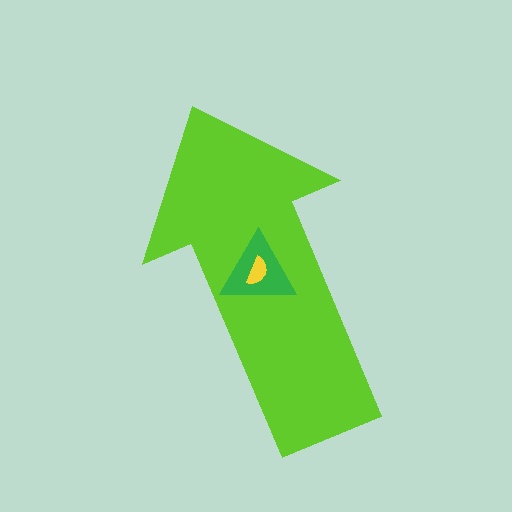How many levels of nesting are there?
3.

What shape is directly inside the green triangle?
The yellow semicircle.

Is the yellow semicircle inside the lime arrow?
Yes.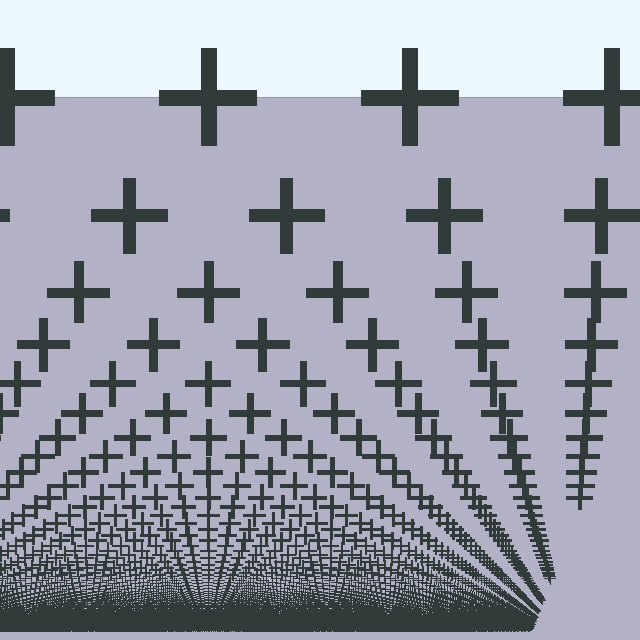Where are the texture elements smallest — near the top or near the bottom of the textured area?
Near the bottom.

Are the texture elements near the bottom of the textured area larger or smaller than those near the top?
Smaller. The gradient is inverted — elements near the bottom are smaller and denser.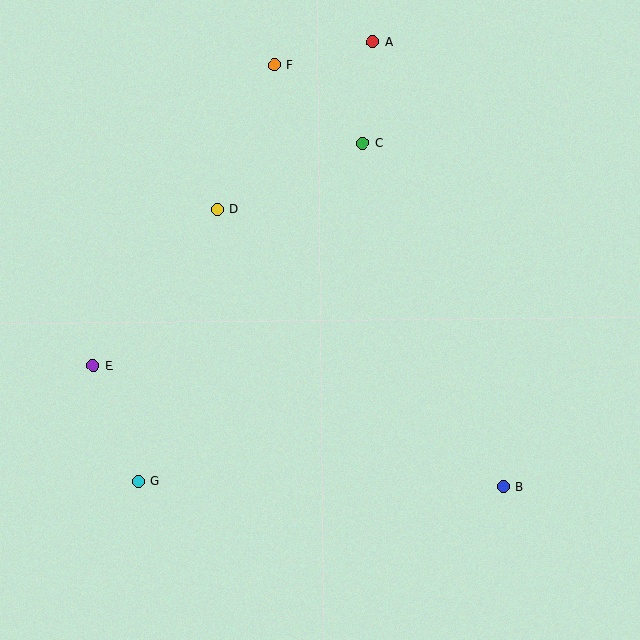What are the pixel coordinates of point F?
Point F is at (274, 65).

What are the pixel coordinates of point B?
Point B is at (503, 487).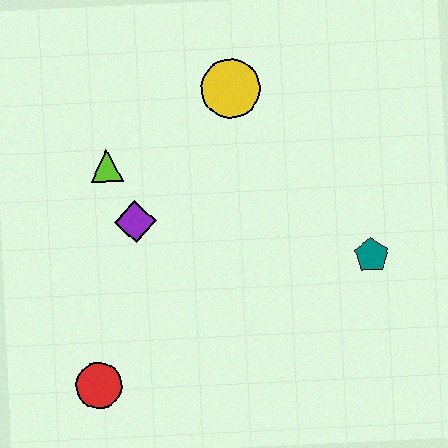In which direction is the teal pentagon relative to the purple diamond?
The teal pentagon is to the right of the purple diamond.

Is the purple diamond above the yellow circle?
No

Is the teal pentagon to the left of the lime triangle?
No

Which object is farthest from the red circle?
The yellow circle is farthest from the red circle.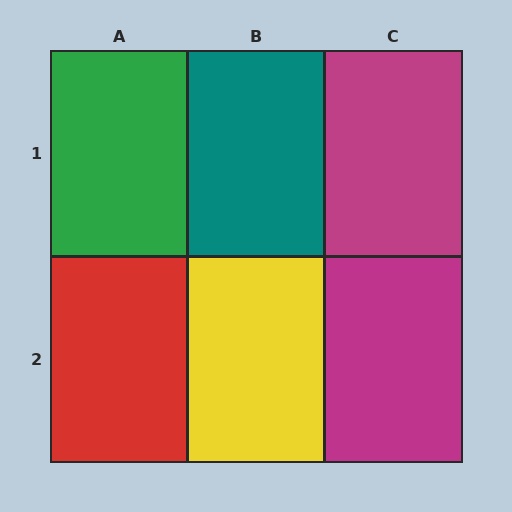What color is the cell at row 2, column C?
Magenta.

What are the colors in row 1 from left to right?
Green, teal, magenta.